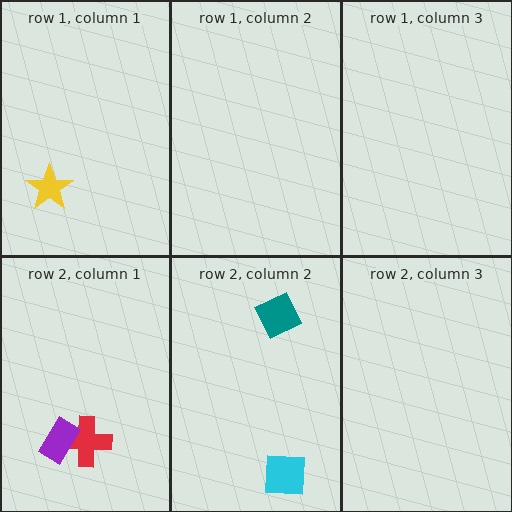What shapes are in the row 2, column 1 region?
The red cross, the purple rectangle.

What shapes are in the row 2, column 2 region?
The teal diamond, the cyan square.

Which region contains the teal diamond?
The row 2, column 2 region.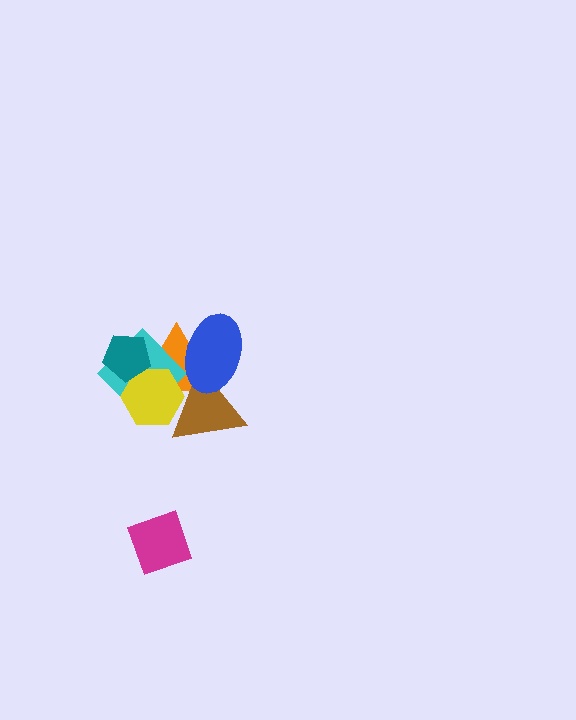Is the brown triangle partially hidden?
Yes, it is partially covered by another shape.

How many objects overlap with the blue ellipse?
3 objects overlap with the blue ellipse.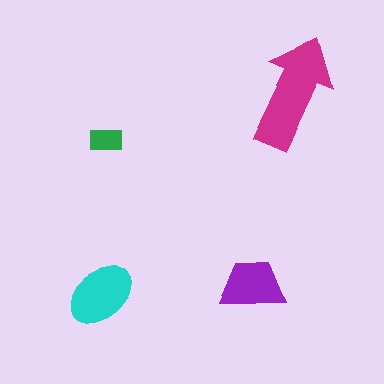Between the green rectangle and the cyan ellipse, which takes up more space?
The cyan ellipse.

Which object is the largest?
The magenta arrow.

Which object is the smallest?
The green rectangle.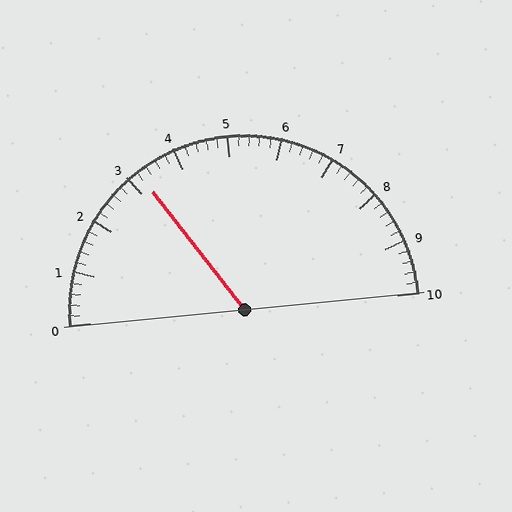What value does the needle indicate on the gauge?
The needle indicates approximately 3.2.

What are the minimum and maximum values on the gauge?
The gauge ranges from 0 to 10.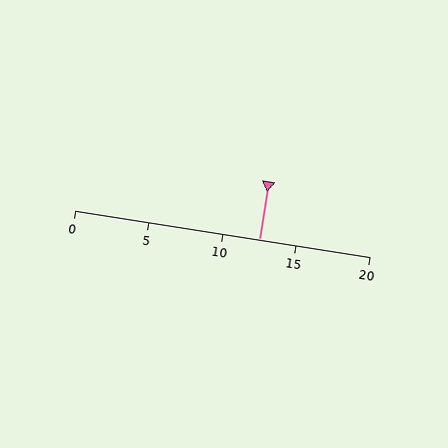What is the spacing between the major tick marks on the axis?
The major ticks are spaced 5 apart.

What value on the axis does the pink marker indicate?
The marker indicates approximately 12.5.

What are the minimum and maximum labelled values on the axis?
The axis runs from 0 to 20.